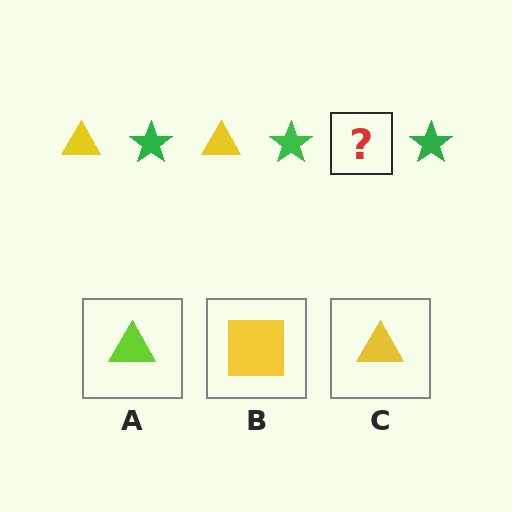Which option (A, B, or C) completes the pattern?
C.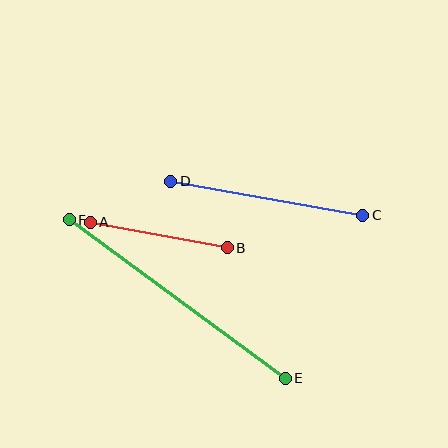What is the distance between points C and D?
The distance is approximately 195 pixels.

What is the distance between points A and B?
The distance is approximately 139 pixels.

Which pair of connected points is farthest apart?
Points E and F are farthest apart.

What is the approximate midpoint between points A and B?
The midpoint is at approximately (159, 235) pixels.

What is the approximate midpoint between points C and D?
The midpoint is at approximately (267, 198) pixels.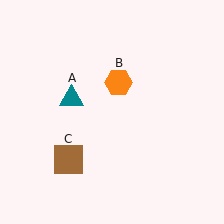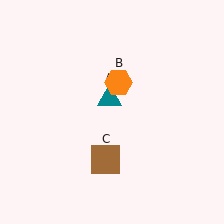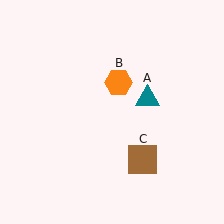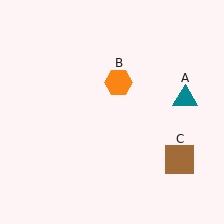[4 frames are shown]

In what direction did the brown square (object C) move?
The brown square (object C) moved right.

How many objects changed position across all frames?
2 objects changed position: teal triangle (object A), brown square (object C).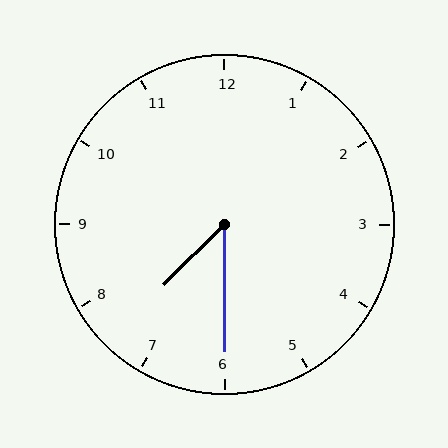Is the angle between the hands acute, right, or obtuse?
It is acute.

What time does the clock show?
7:30.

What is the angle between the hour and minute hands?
Approximately 45 degrees.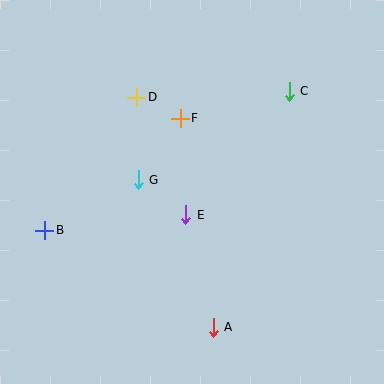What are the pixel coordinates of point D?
Point D is at (137, 97).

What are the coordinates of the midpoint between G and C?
The midpoint between G and C is at (214, 135).